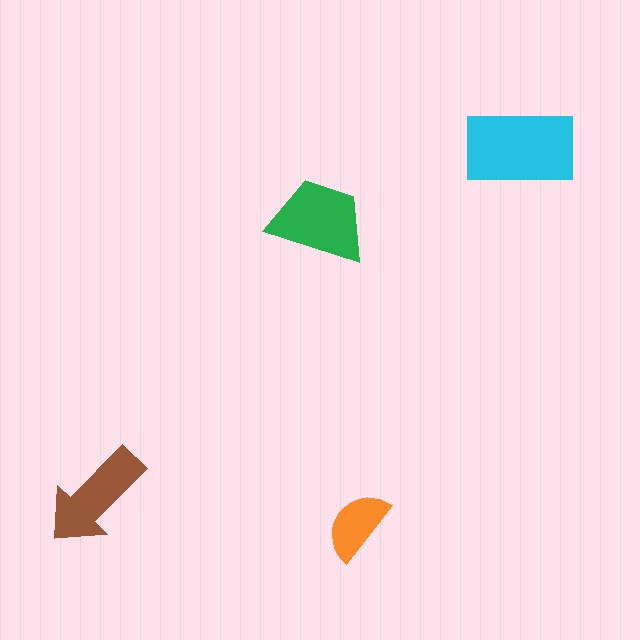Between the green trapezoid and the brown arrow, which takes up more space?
The green trapezoid.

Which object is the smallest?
The orange semicircle.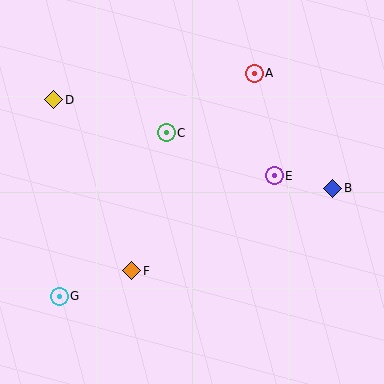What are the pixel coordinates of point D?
Point D is at (54, 100).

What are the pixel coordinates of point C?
Point C is at (166, 133).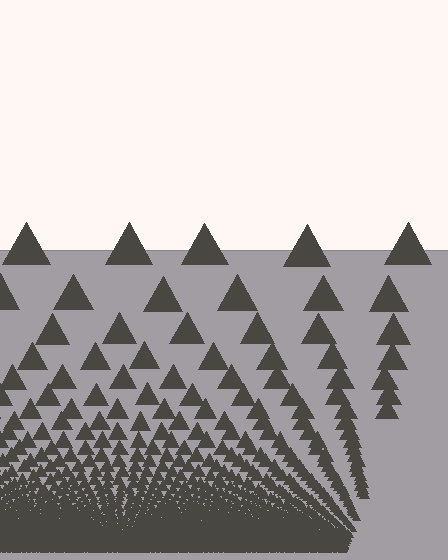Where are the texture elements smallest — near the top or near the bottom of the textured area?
Near the bottom.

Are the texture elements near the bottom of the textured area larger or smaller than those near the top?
Smaller. The gradient is inverted — elements near the bottom are smaller and denser.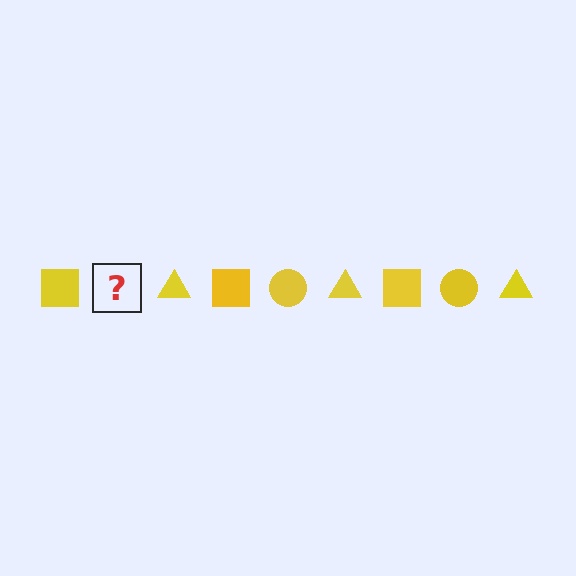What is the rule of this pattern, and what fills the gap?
The rule is that the pattern cycles through square, circle, triangle shapes in yellow. The gap should be filled with a yellow circle.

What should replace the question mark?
The question mark should be replaced with a yellow circle.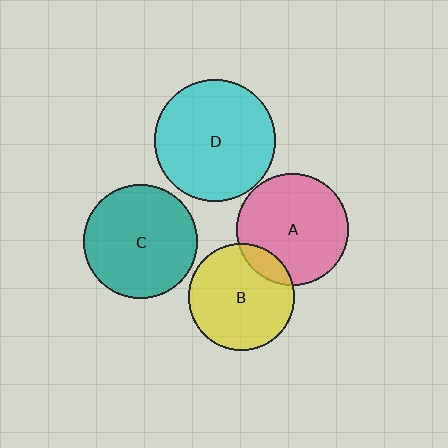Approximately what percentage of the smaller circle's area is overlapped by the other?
Approximately 15%.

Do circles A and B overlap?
Yes.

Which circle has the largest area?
Circle D (cyan).